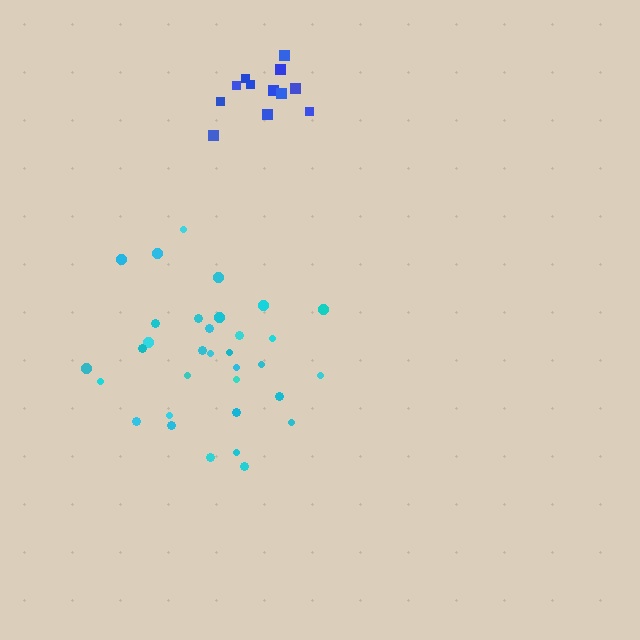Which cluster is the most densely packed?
Blue.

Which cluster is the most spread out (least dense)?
Cyan.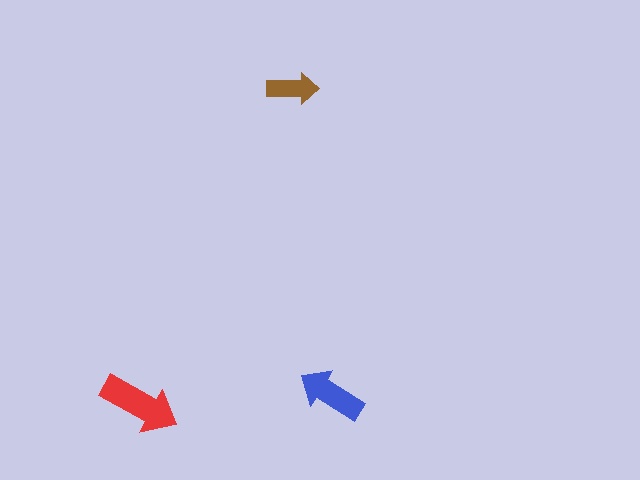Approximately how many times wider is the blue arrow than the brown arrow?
About 1.5 times wider.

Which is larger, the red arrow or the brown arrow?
The red one.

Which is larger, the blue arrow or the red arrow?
The red one.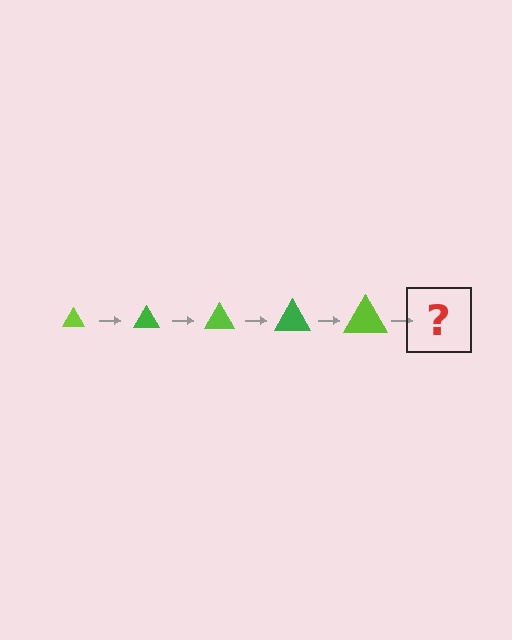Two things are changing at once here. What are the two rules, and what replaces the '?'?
The two rules are that the triangle grows larger each step and the color cycles through lime and green. The '?' should be a green triangle, larger than the previous one.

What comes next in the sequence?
The next element should be a green triangle, larger than the previous one.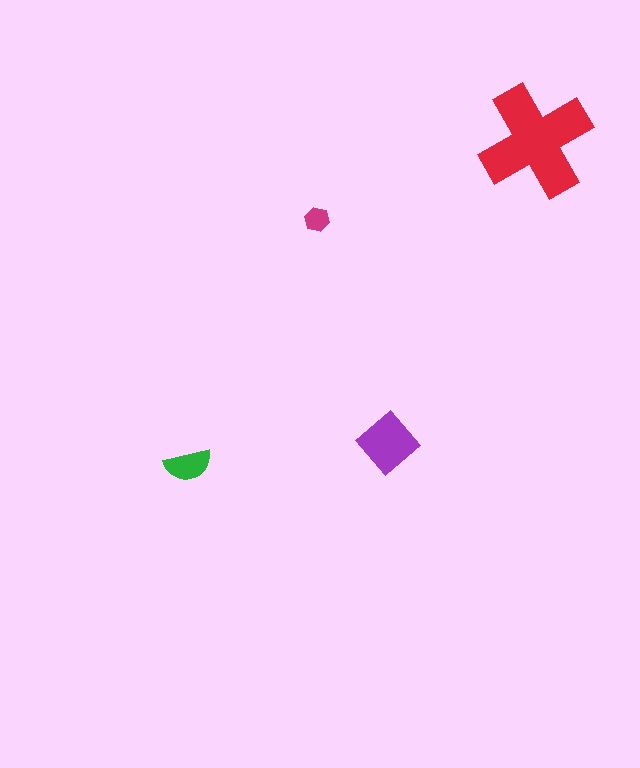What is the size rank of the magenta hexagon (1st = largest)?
4th.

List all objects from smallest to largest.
The magenta hexagon, the green semicircle, the purple diamond, the red cross.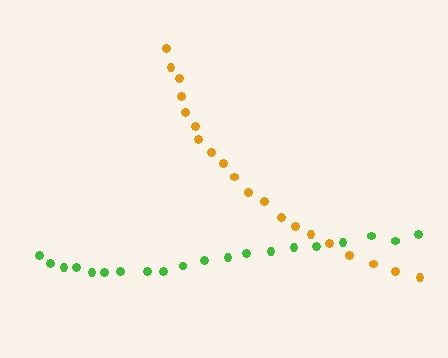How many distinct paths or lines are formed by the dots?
There are 2 distinct paths.